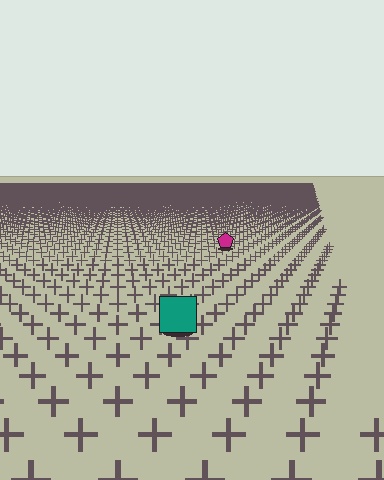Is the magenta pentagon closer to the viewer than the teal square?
No. The teal square is closer — you can tell from the texture gradient: the ground texture is coarser near it.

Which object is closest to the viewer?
The teal square is closest. The texture marks near it are larger and more spread out.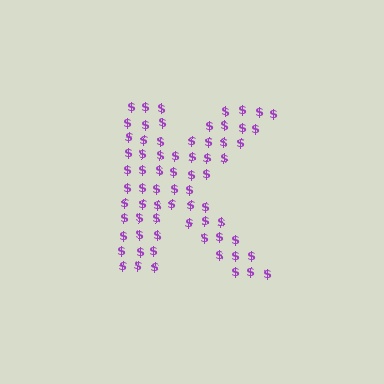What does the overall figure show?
The overall figure shows the letter K.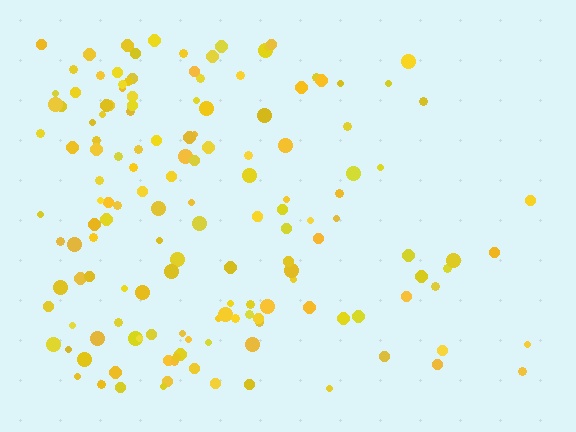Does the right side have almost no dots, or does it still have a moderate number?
Still a moderate number, just noticeably fewer than the left.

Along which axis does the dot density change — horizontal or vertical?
Horizontal.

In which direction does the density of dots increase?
From right to left, with the left side densest.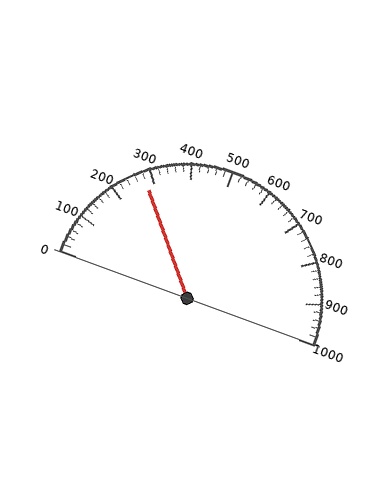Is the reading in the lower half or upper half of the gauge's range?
The reading is in the lower half of the range (0 to 1000).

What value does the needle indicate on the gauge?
The needle indicates approximately 280.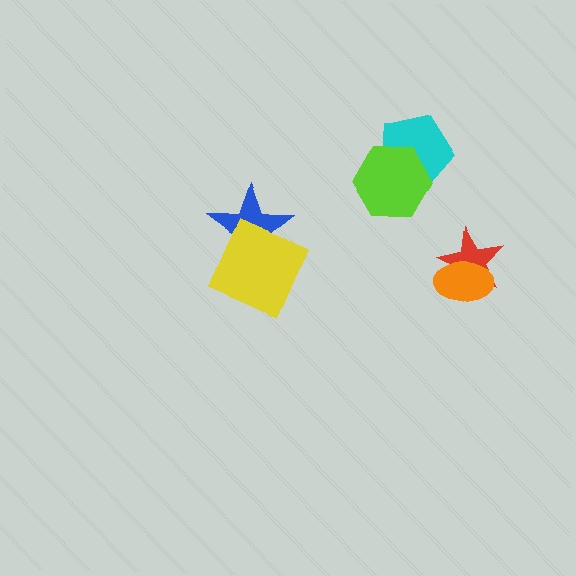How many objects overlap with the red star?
1 object overlaps with the red star.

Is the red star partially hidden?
Yes, it is partially covered by another shape.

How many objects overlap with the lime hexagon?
1 object overlaps with the lime hexagon.